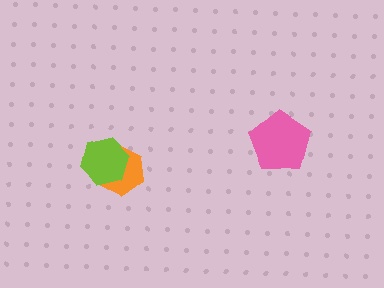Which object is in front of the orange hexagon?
The lime hexagon is in front of the orange hexagon.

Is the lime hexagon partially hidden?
No, no other shape covers it.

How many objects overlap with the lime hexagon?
1 object overlaps with the lime hexagon.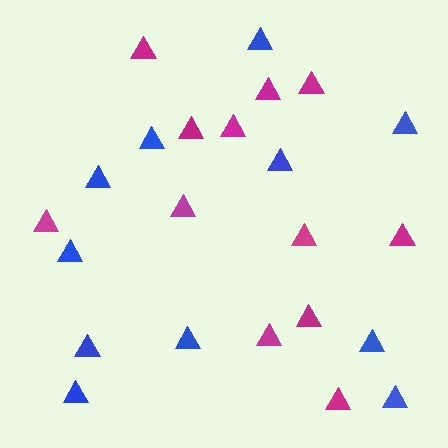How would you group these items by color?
There are 2 groups: one group of magenta triangles (12) and one group of blue triangles (11).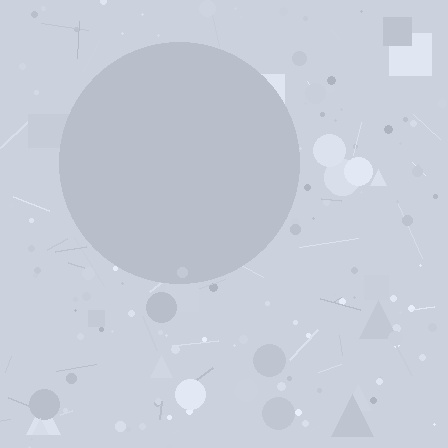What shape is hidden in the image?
A circle is hidden in the image.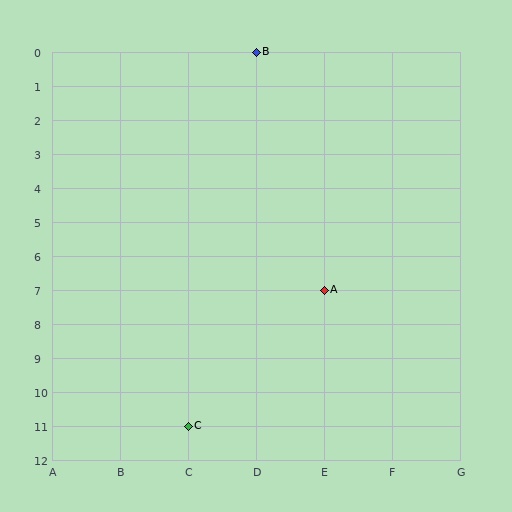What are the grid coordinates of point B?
Point B is at grid coordinates (D, 0).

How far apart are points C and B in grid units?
Points C and B are 1 column and 11 rows apart (about 11.0 grid units diagonally).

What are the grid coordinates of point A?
Point A is at grid coordinates (E, 7).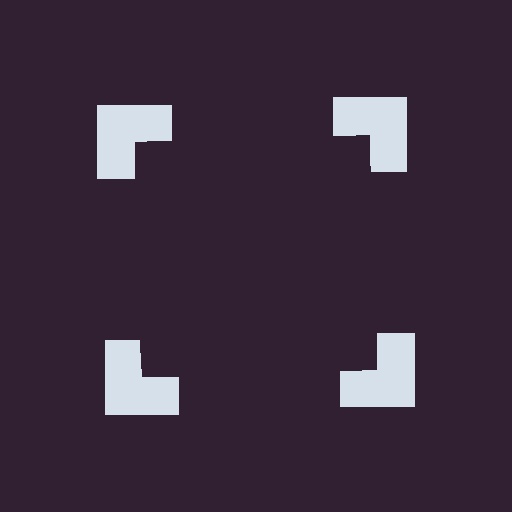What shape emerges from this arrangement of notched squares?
An illusory square — its edges are inferred from the aligned wedge cuts in the notched squares, not physically drawn.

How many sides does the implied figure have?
4 sides.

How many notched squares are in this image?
There are 4 — one at each vertex of the illusory square.